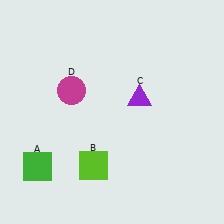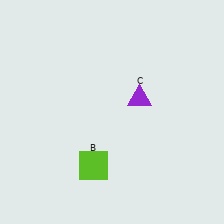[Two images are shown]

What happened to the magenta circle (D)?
The magenta circle (D) was removed in Image 2. It was in the top-left area of Image 1.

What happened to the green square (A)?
The green square (A) was removed in Image 2. It was in the bottom-left area of Image 1.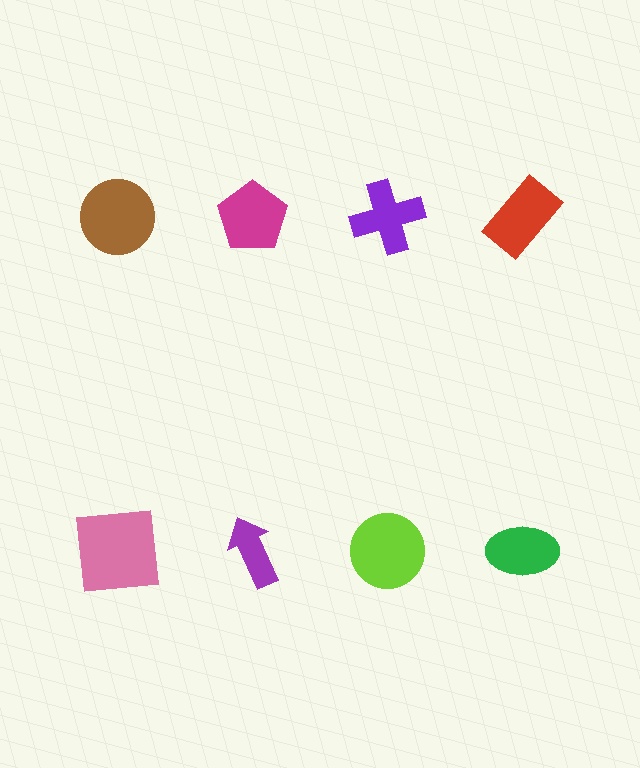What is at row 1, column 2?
A magenta pentagon.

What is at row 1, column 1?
A brown circle.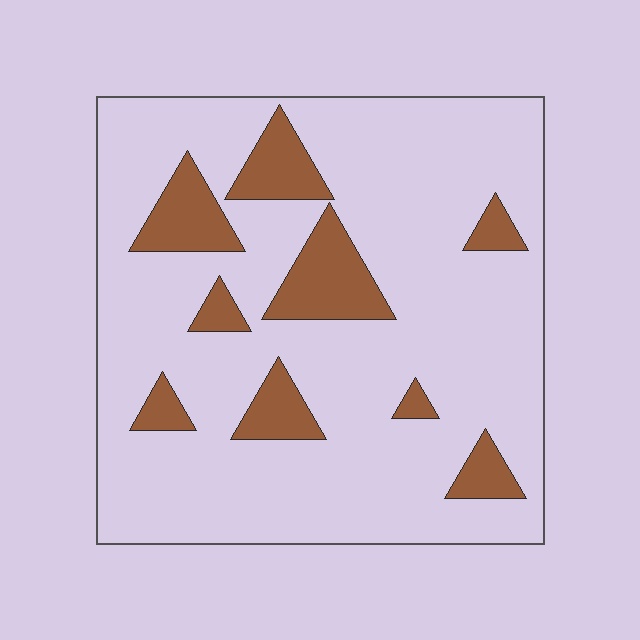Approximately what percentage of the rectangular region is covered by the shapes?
Approximately 15%.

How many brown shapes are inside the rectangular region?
9.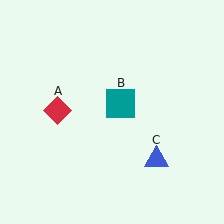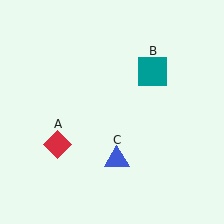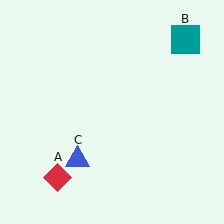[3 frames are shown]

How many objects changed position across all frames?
3 objects changed position: red diamond (object A), teal square (object B), blue triangle (object C).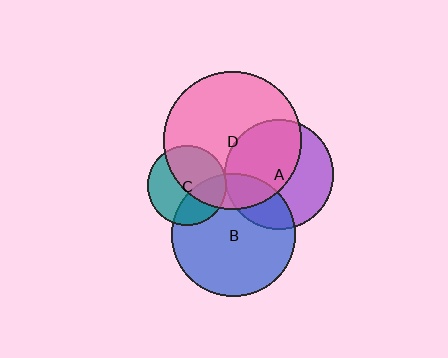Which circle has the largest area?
Circle D (pink).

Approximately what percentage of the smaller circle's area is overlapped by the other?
Approximately 25%.